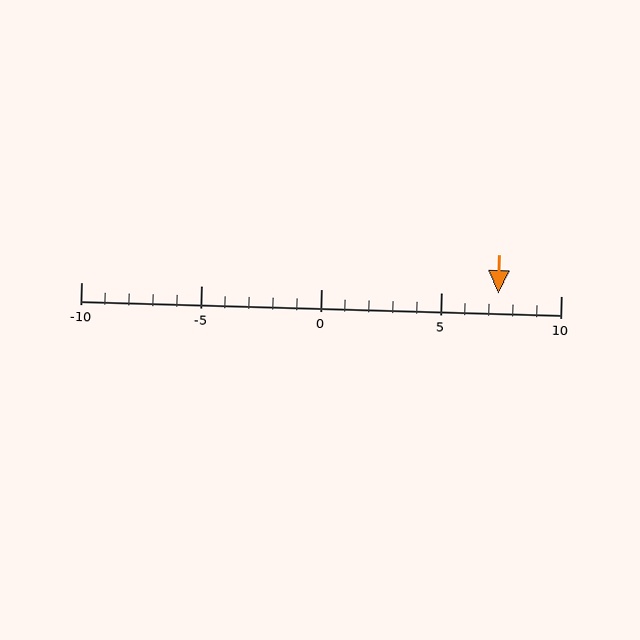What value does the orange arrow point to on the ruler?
The orange arrow points to approximately 7.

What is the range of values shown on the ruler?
The ruler shows values from -10 to 10.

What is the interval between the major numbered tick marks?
The major tick marks are spaced 5 units apart.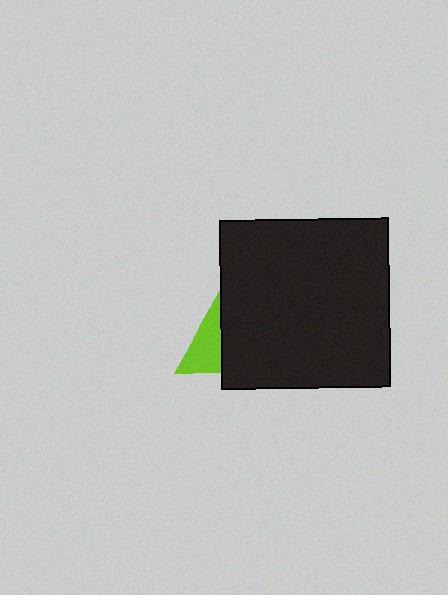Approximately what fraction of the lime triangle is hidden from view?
Roughly 58% of the lime triangle is hidden behind the black square.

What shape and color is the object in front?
The object in front is a black square.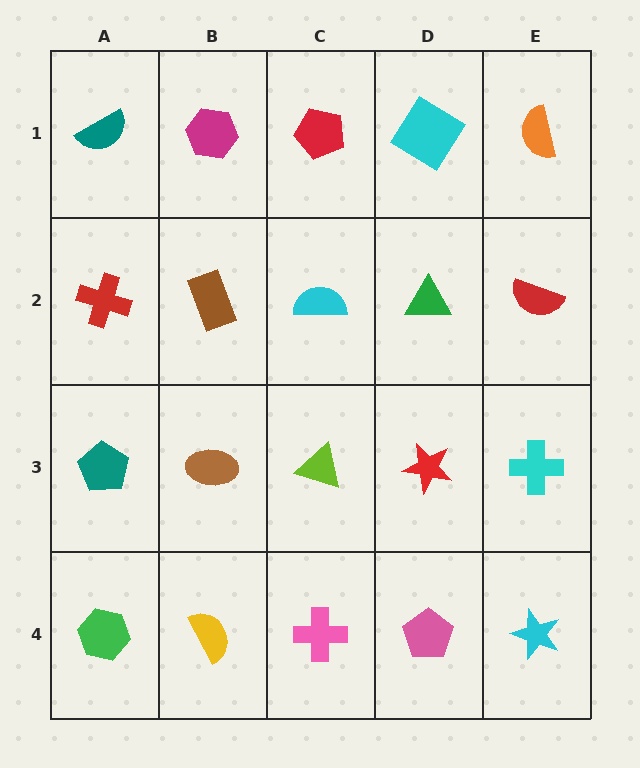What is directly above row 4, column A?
A teal pentagon.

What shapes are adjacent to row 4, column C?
A lime triangle (row 3, column C), a yellow semicircle (row 4, column B), a pink pentagon (row 4, column D).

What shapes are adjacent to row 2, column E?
An orange semicircle (row 1, column E), a cyan cross (row 3, column E), a green triangle (row 2, column D).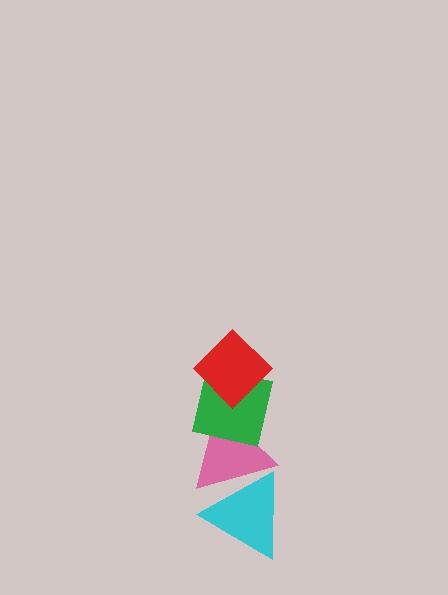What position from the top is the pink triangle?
The pink triangle is 3rd from the top.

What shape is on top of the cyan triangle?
The pink triangle is on top of the cyan triangle.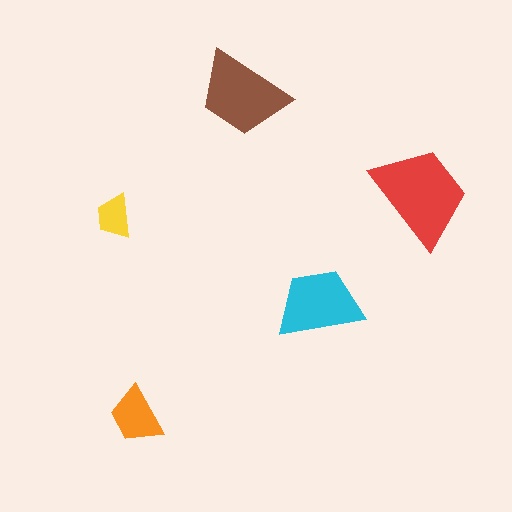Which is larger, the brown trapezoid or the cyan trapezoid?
The brown one.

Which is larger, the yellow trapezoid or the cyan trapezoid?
The cyan one.